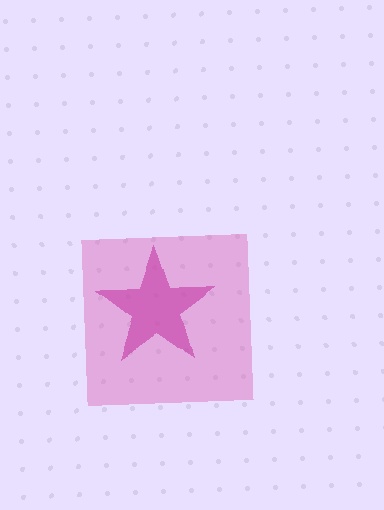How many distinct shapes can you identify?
There are 2 distinct shapes: a pink square, a magenta star.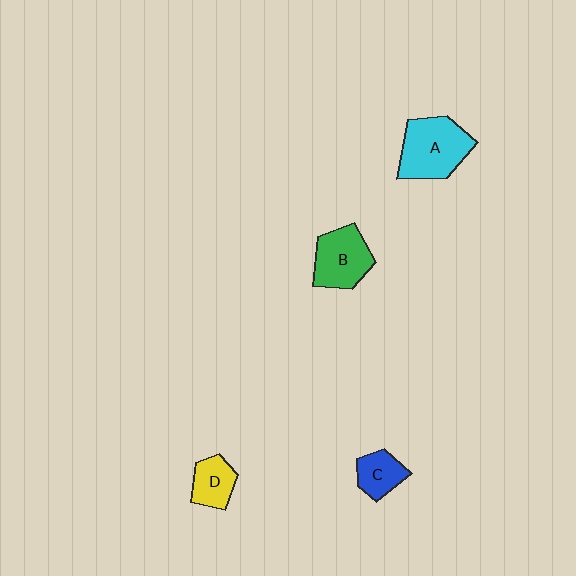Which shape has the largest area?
Shape A (cyan).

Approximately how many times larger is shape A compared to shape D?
Approximately 2.0 times.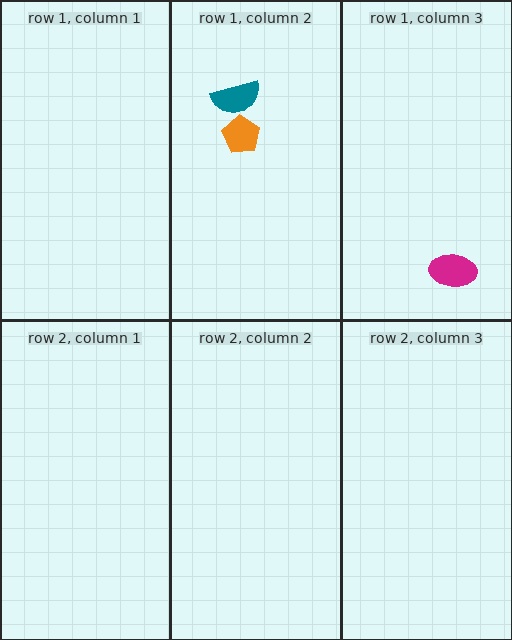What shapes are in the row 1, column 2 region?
The teal semicircle, the orange pentagon.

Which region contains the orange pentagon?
The row 1, column 2 region.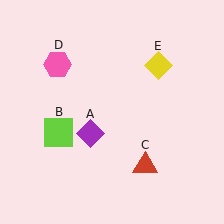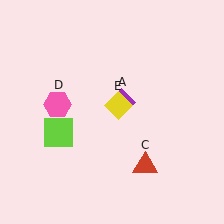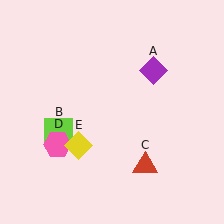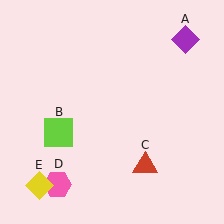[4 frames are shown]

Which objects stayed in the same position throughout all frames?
Lime square (object B) and red triangle (object C) remained stationary.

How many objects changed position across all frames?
3 objects changed position: purple diamond (object A), pink hexagon (object D), yellow diamond (object E).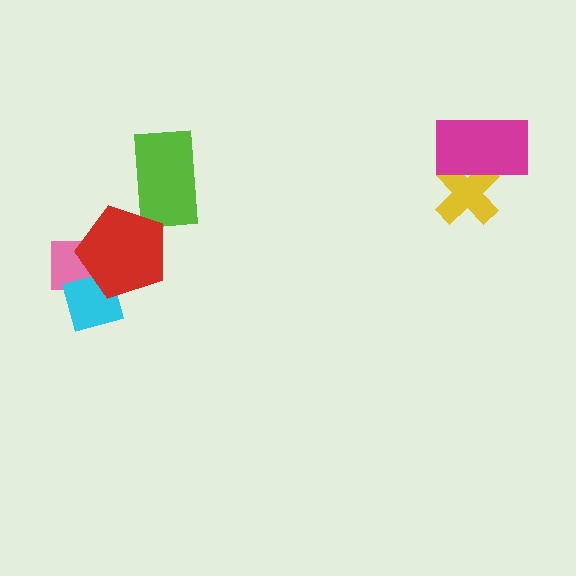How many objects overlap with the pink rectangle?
2 objects overlap with the pink rectangle.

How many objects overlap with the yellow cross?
1 object overlaps with the yellow cross.